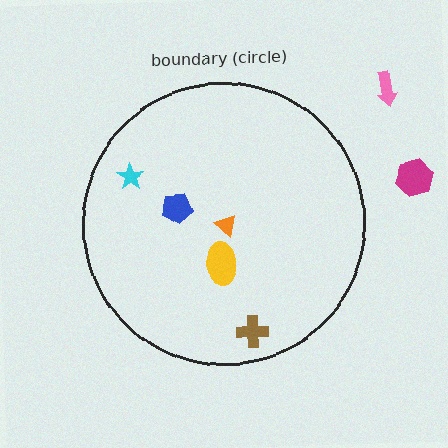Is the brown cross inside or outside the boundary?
Inside.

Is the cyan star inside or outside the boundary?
Inside.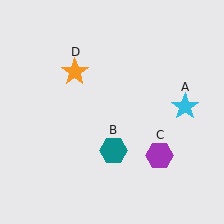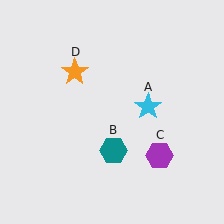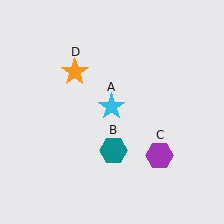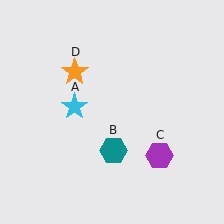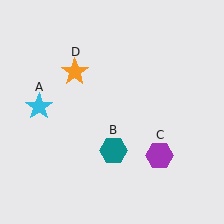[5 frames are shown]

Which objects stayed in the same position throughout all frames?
Teal hexagon (object B) and purple hexagon (object C) and orange star (object D) remained stationary.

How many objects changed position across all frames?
1 object changed position: cyan star (object A).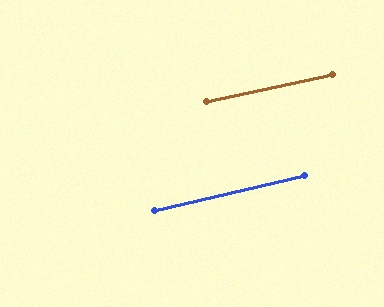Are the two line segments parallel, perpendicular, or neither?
Parallel — their directions differ by only 1.2°.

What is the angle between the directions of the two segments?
Approximately 1 degree.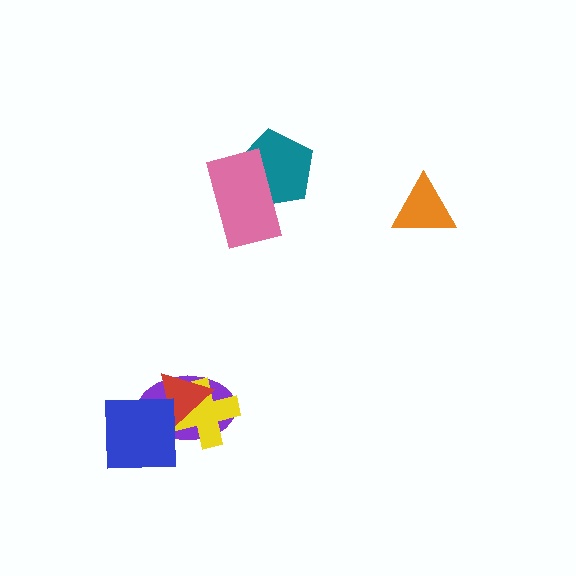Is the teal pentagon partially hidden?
Yes, it is partially covered by another shape.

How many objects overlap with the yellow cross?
3 objects overlap with the yellow cross.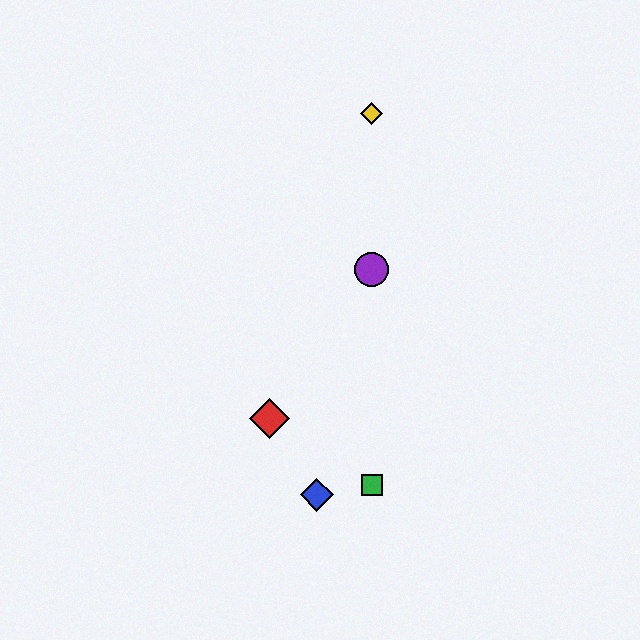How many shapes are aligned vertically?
3 shapes (the green square, the yellow diamond, the purple circle) are aligned vertically.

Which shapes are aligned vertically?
The green square, the yellow diamond, the purple circle are aligned vertically.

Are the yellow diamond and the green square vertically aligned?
Yes, both are at x≈372.